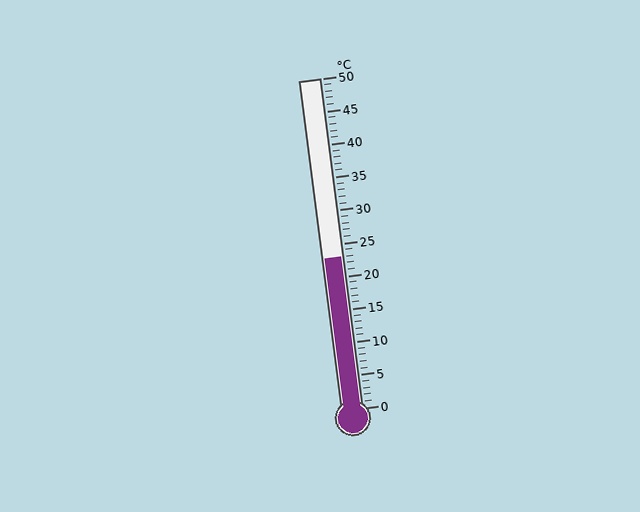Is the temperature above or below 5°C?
The temperature is above 5°C.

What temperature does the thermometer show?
The thermometer shows approximately 23°C.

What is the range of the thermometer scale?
The thermometer scale ranges from 0°C to 50°C.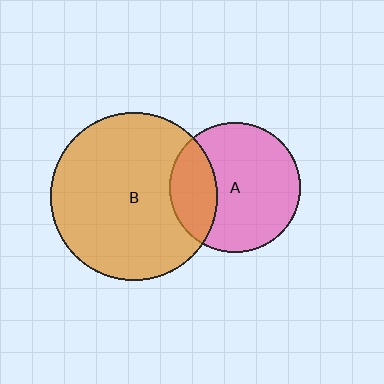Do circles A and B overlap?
Yes.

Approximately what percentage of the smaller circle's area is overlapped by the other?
Approximately 25%.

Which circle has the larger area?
Circle B (orange).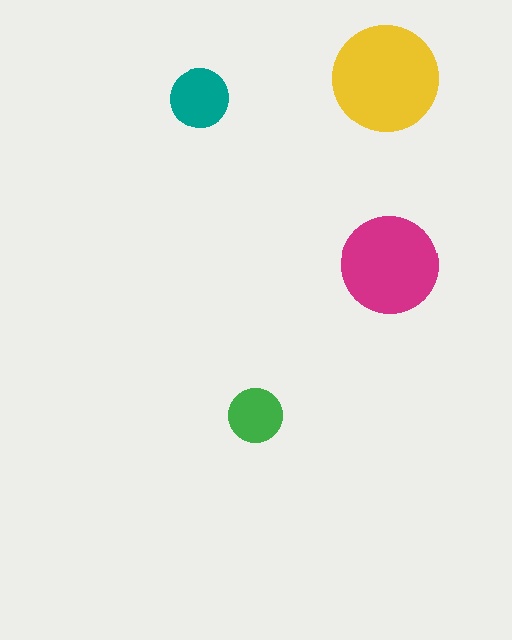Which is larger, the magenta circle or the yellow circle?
The yellow one.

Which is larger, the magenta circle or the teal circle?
The magenta one.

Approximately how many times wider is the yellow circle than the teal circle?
About 2 times wider.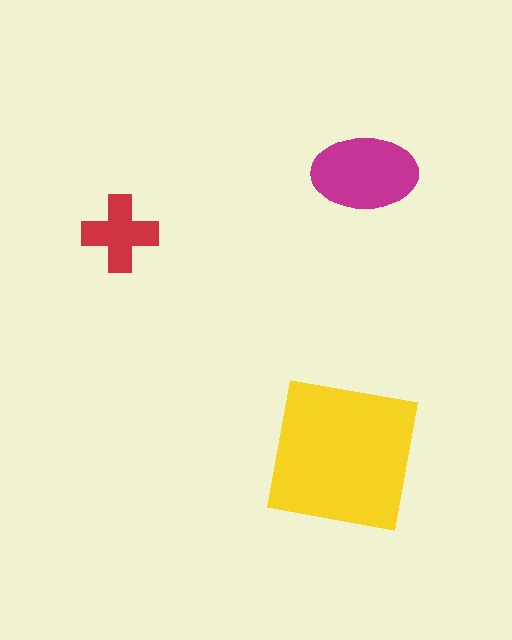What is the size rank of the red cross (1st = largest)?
3rd.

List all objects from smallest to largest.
The red cross, the magenta ellipse, the yellow square.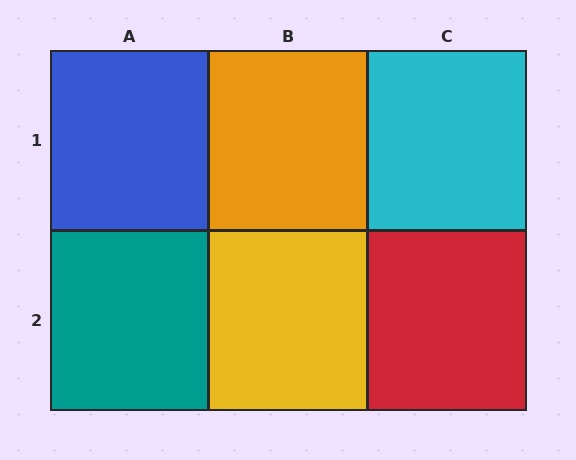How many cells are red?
1 cell is red.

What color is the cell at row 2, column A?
Teal.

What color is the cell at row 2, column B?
Yellow.